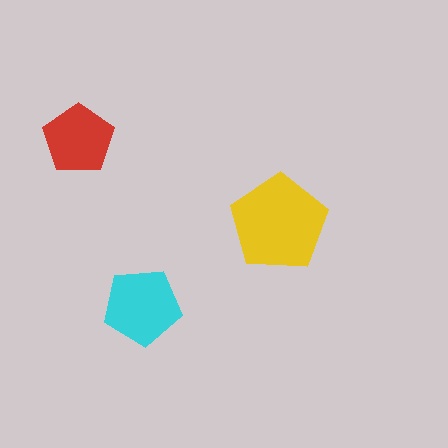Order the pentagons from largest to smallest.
the yellow one, the cyan one, the red one.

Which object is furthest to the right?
The yellow pentagon is rightmost.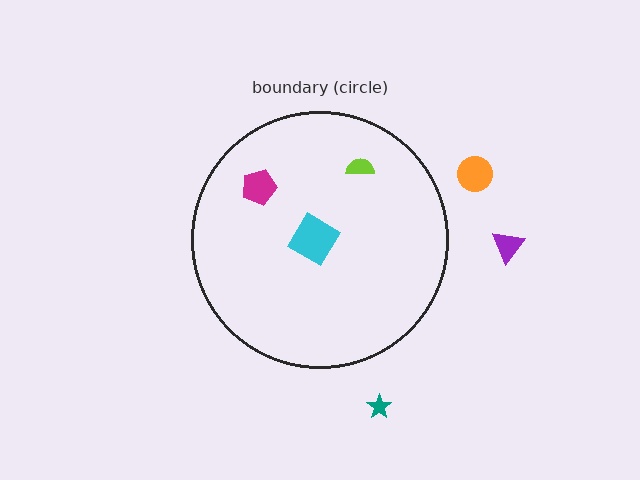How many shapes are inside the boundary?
3 inside, 3 outside.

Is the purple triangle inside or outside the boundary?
Outside.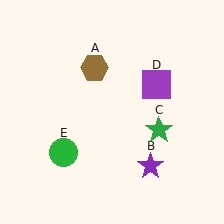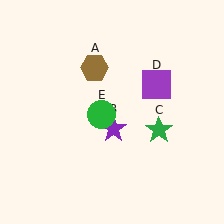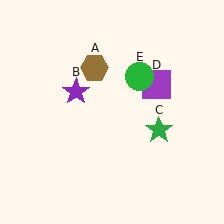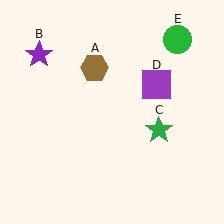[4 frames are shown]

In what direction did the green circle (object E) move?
The green circle (object E) moved up and to the right.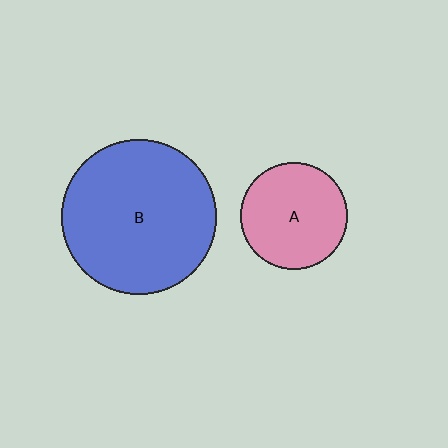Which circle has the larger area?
Circle B (blue).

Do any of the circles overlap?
No, none of the circles overlap.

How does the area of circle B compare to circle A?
Approximately 2.1 times.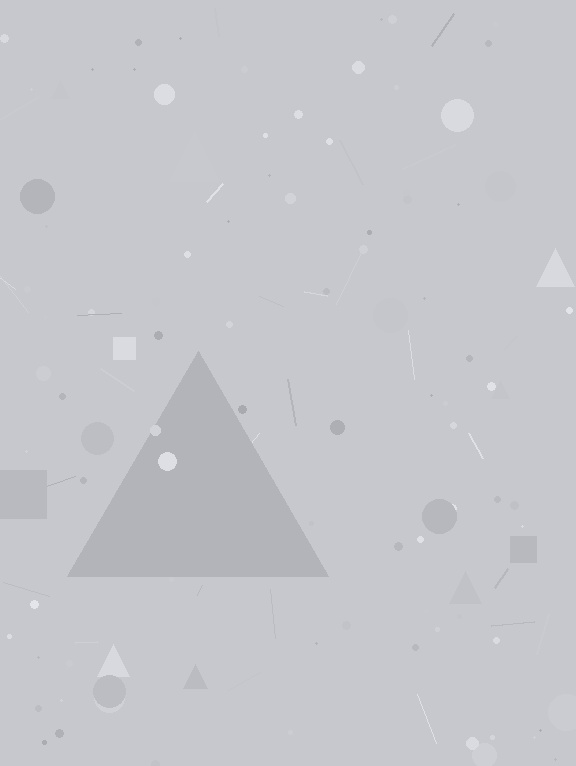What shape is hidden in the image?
A triangle is hidden in the image.